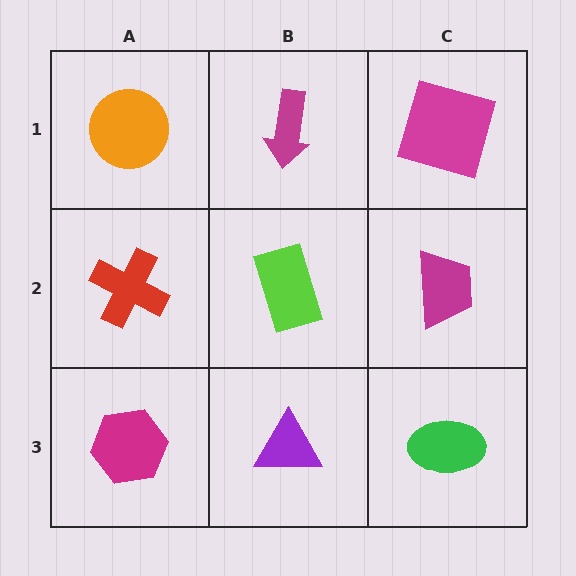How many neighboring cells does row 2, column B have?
4.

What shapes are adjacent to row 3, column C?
A magenta trapezoid (row 2, column C), a purple triangle (row 3, column B).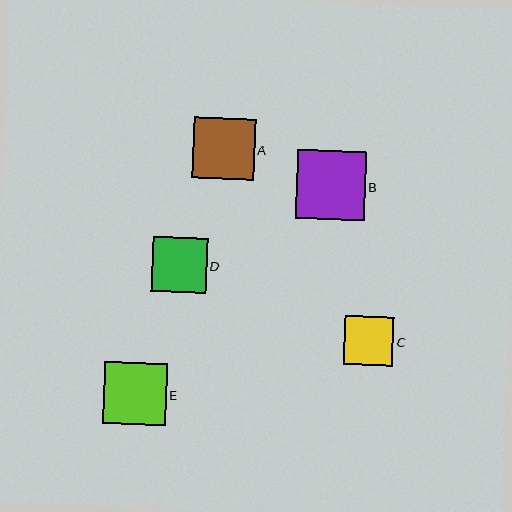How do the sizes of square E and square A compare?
Square E and square A are approximately the same size.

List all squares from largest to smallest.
From largest to smallest: B, E, A, D, C.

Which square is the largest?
Square B is the largest with a size of approximately 69 pixels.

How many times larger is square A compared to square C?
Square A is approximately 1.2 times the size of square C.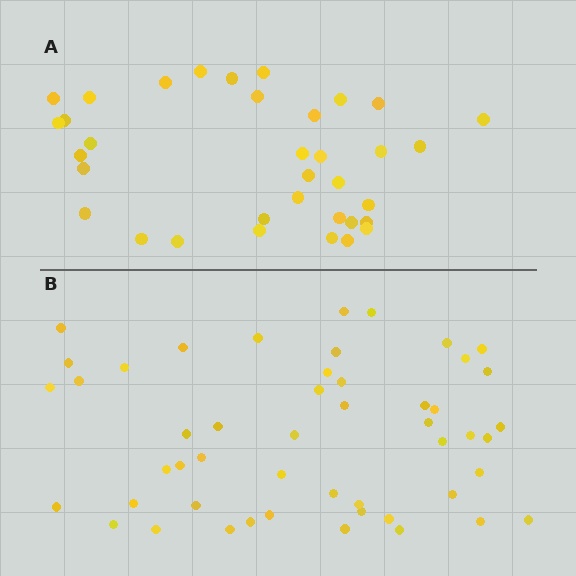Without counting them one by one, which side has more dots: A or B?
Region B (the bottom region) has more dots.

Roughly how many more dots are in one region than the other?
Region B has approximately 15 more dots than region A.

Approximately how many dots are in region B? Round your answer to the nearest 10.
About 50 dots.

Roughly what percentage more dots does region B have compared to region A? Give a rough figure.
About 45% more.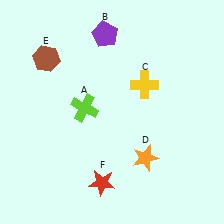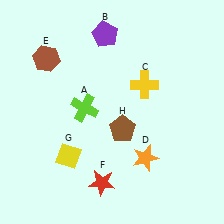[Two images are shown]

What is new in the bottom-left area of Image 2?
A yellow diamond (G) was added in the bottom-left area of Image 2.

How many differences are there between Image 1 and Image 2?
There are 2 differences between the two images.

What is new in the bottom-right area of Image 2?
A brown pentagon (H) was added in the bottom-right area of Image 2.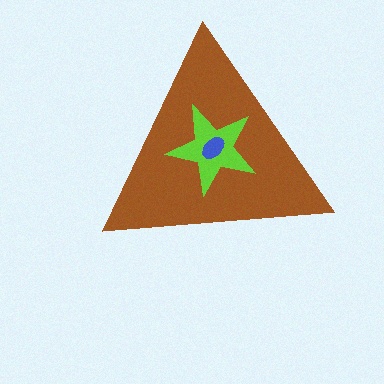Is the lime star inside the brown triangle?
Yes.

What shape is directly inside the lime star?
The blue ellipse.